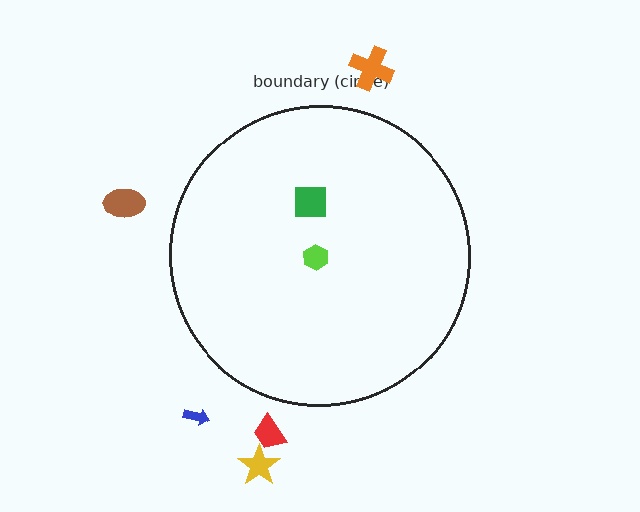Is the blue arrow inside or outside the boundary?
Outside.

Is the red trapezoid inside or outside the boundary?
Outside.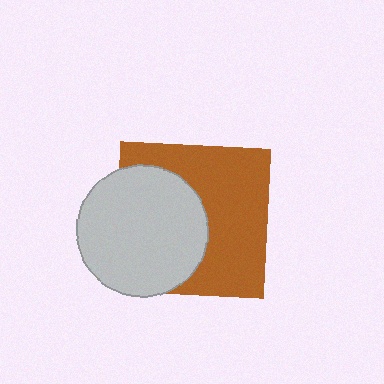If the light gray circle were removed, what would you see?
You would see the complete brown square.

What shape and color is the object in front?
The object in front is a light gray circle.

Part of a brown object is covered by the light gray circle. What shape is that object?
It is a square.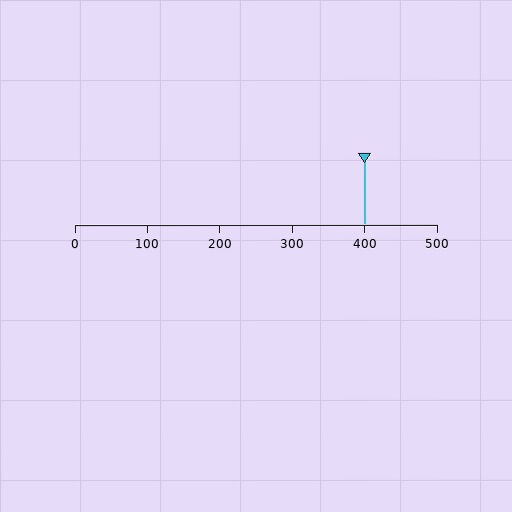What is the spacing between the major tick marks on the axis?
The major ticks are spaced 100 apart.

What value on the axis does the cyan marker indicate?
The marker indicates approximately 400.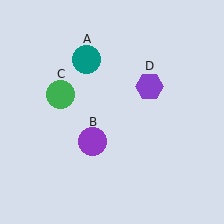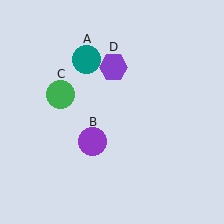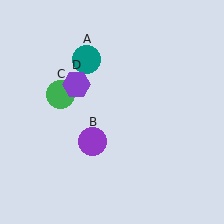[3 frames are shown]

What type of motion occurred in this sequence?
The purple hexagon (object D) rotated counterclockwise around the center of the scene.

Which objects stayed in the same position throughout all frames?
Teal circle (object A) and purple circle (object B) and green circle (object C) remained stationary.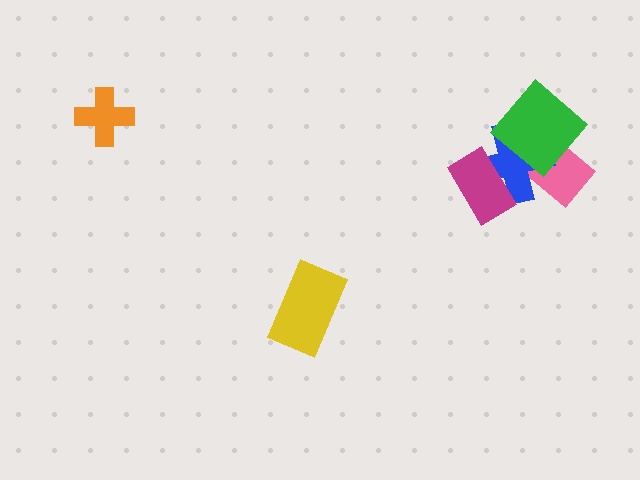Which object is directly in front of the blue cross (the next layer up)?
The green diamond is directly in front of the blue cross.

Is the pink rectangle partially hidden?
Yes, it is partially covered by another shape.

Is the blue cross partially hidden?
Yes, it is partially covered by another shape.